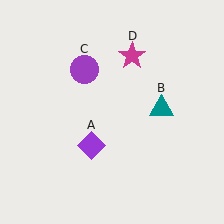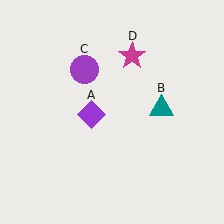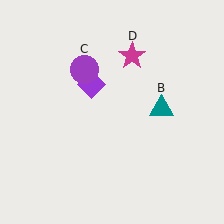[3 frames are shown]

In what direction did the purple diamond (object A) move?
The purple diamond (object A) moved up.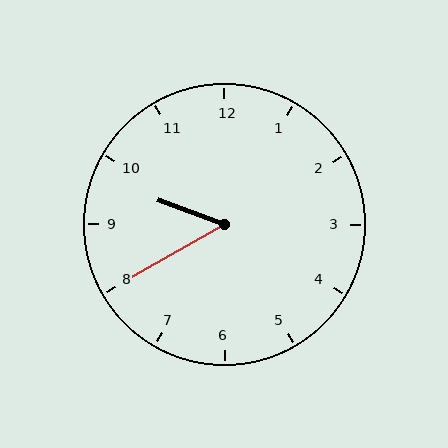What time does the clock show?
9:40.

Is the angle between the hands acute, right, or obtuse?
It is acute.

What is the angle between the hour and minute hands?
Approximately 50 degrees.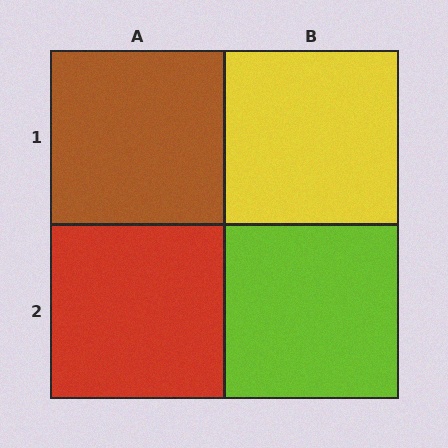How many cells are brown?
1 cell is brown.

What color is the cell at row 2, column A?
Red.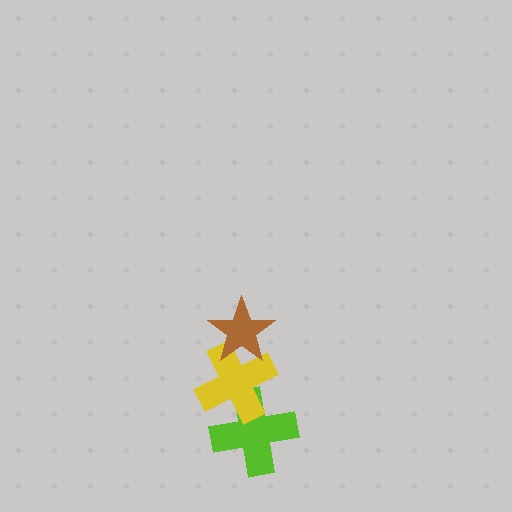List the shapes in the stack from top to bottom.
From top to bottom: the brown star, the yellow cross, the lime cross.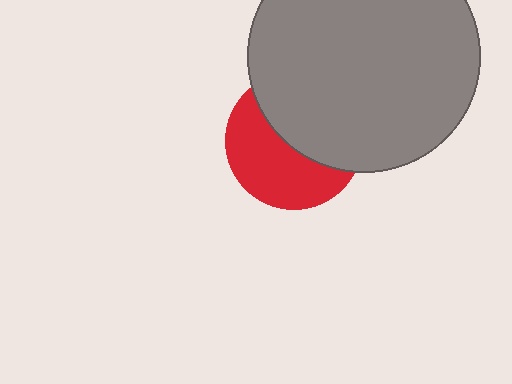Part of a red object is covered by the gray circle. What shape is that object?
It is a circle.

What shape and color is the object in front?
The object in front is a gray circle.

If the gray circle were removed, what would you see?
You would see the complete red circle.